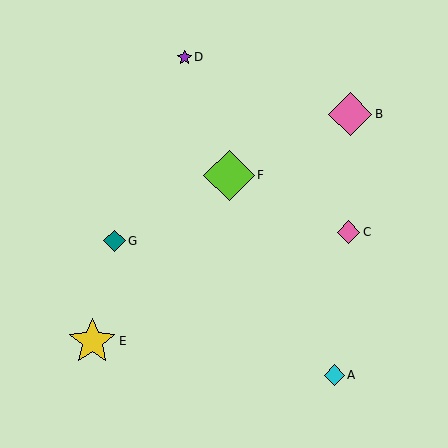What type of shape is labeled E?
Shape E is a yellow star.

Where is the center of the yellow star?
The center of the yellow star is at (92, 341).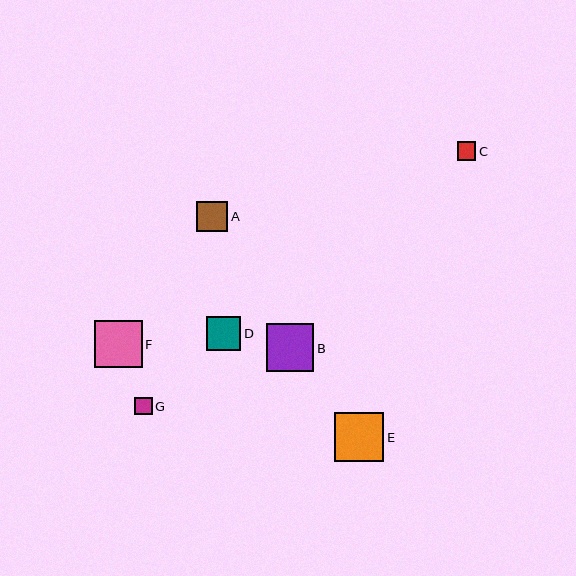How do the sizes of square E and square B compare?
Square E and square B are approximately the same size.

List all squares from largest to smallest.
From largest to smallest: E, B, F, D, A, C, G.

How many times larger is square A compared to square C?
Square A is approximately 1.7 times the size of square C.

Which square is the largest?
Square E is the largest with a size of approximately 49 pixels.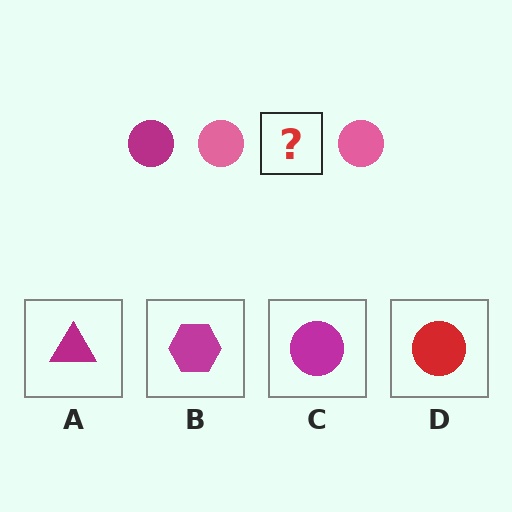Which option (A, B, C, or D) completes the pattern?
C.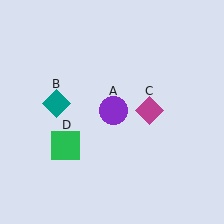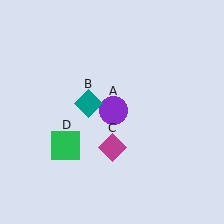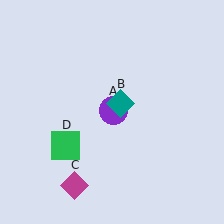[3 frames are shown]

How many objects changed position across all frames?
2 objects changed position: teal diamond (object B), magenta diamond (object C).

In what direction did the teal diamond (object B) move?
The teal diamond (object B) moved right.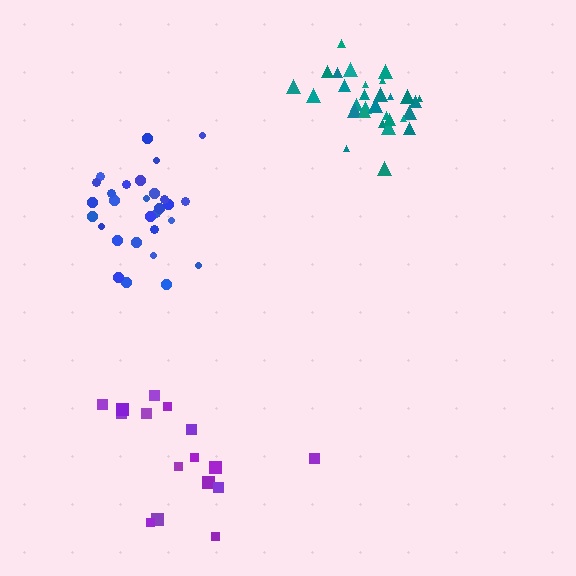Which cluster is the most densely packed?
Teal.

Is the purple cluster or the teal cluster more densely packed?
Teal.